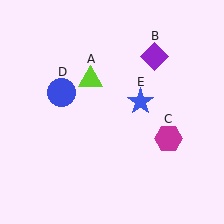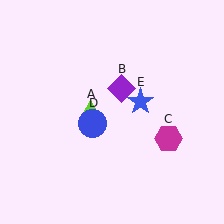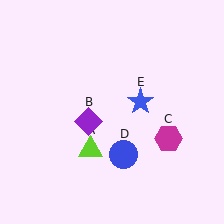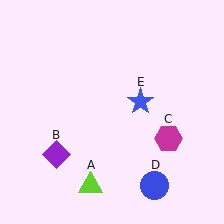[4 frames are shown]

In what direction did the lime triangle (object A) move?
The lime triangle (object A) moved down.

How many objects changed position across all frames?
3 objects changed position: lime triangle (object A), purple diamond (object B), blue circle (object D).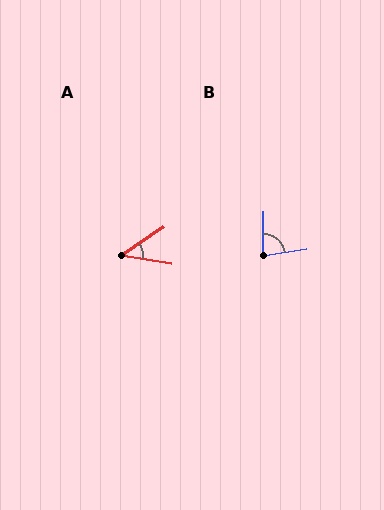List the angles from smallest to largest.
A (43°), B (81°).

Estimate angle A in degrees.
Approximately 43 degrees.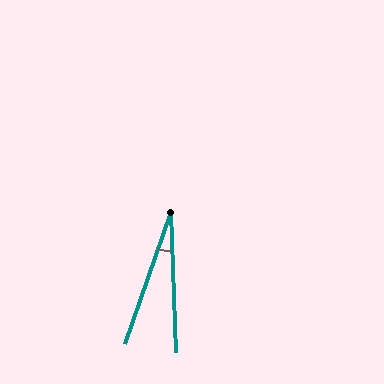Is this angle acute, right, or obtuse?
It is acute.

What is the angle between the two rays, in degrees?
Approximately 21 degrees.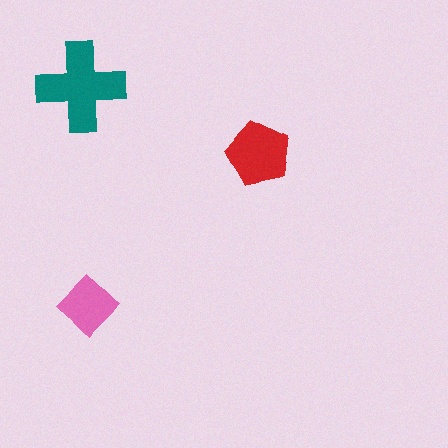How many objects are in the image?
There are 3 objects in the image.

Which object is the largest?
The teal cross.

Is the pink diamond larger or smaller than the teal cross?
Smaller.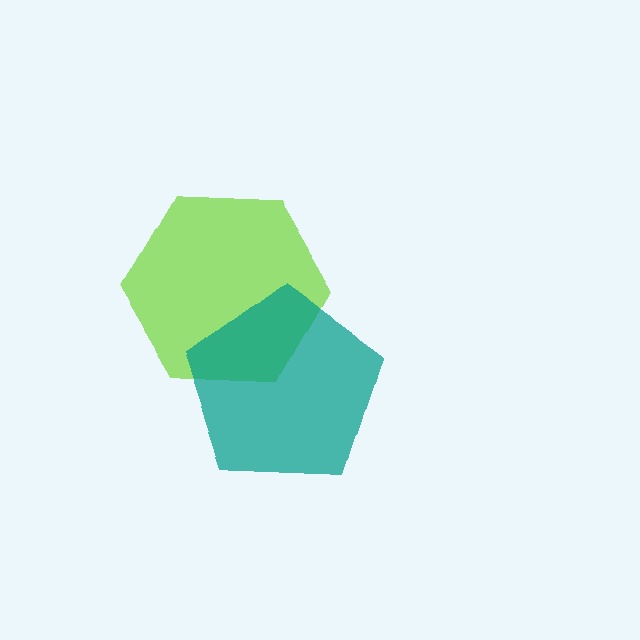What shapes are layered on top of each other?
The layered shapes are: a lime hexagon, a teal pentagon.